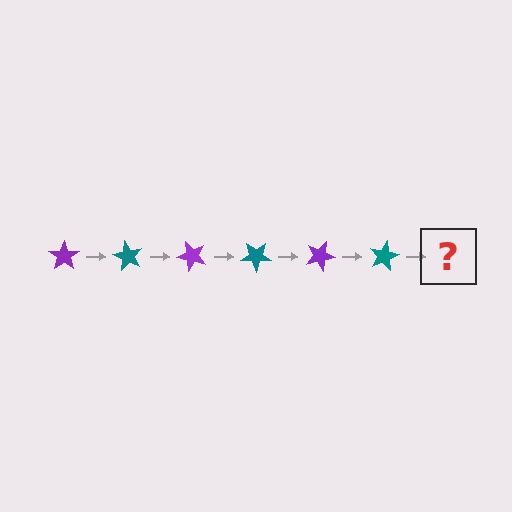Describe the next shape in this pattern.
It should be a purple star, rotated 360 degrees from the start.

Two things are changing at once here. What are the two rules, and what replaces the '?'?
The two rules are that it rotates 60 degrees each step and the color cycles through purple and teal. The '?' should be a purple star, rotated 360 degrees from the start.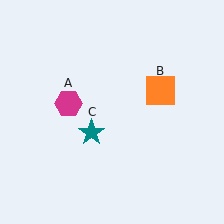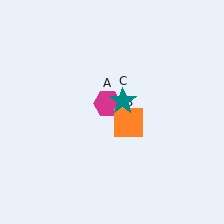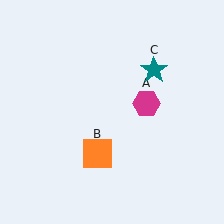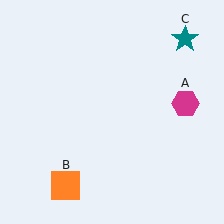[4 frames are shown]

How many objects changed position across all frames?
3 objects changed position: magenta hexagon (object A), orange square (object B), teal star (object C).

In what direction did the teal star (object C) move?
The teal star (object C) moved up and to the right.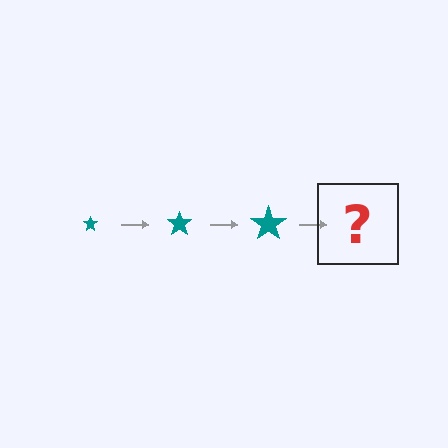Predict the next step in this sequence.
The next step is a teal star, larger than the previous one.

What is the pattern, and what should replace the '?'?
The pattern is that the star gets progressively larger each step. The '?' should be a teal star, larger than the previous one.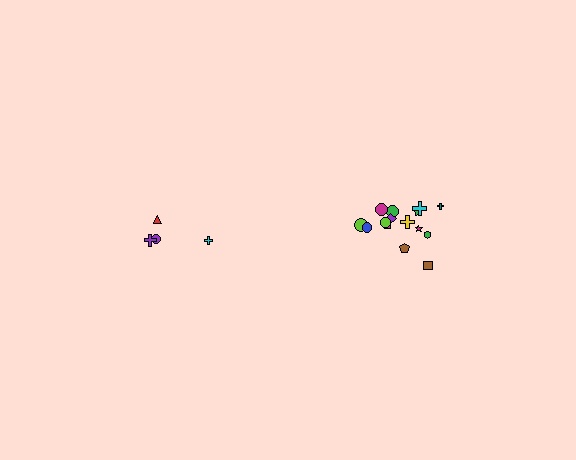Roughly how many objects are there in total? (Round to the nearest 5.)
Roughly 20 objects in total.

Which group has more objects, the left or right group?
The right group.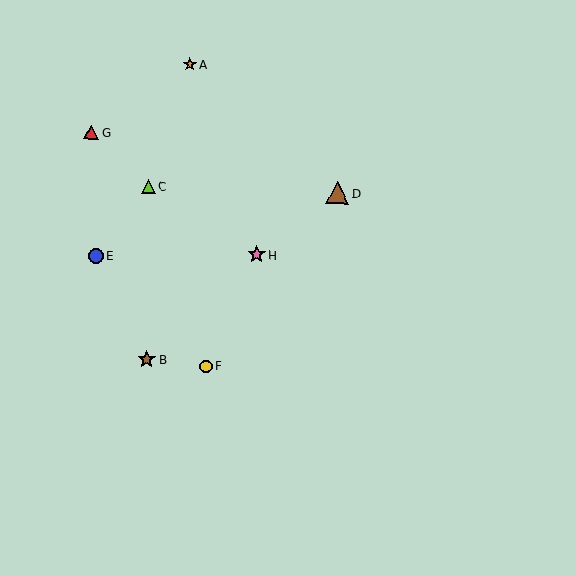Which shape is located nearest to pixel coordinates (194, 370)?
The yellow circle (labeled F) at (205, 366) is nearest to that location.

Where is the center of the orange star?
The center of the orange star is at (190, 64).